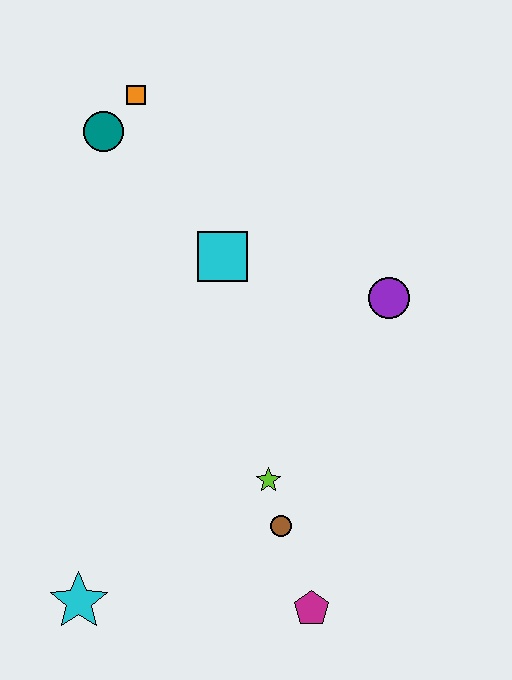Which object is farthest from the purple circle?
The cyan star is farthest from the purple circle.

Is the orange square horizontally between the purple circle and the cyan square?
No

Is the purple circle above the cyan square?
No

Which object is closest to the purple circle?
The cyan square is closest to the purple circle.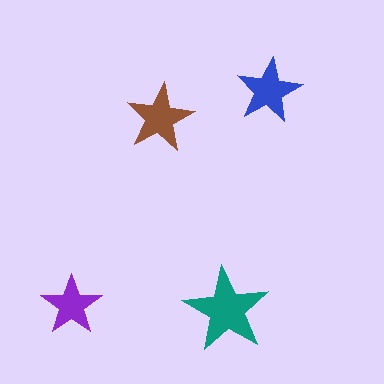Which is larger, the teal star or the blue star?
The teal one.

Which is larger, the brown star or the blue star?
The brown one.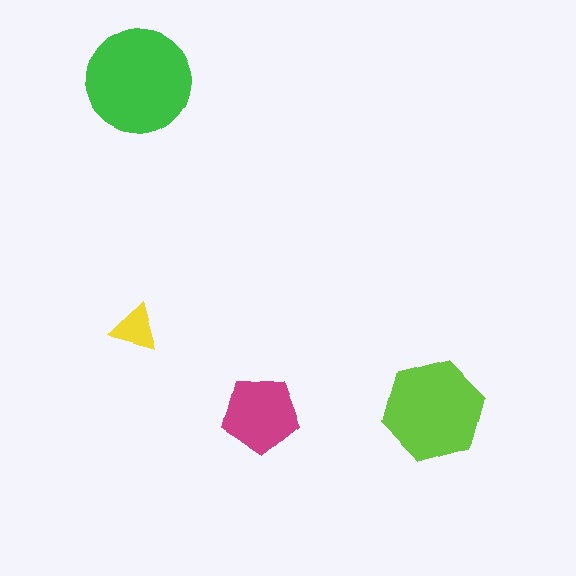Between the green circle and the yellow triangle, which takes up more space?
The green circle.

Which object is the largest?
The green circle.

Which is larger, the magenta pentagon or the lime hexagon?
The lime hexagon.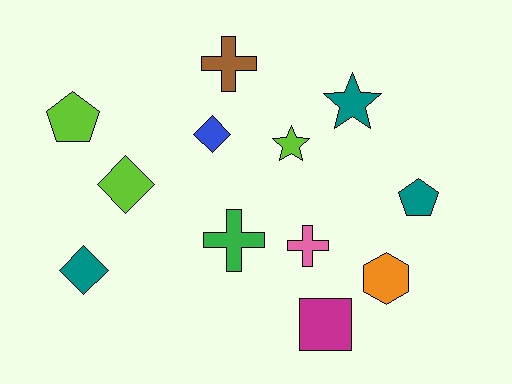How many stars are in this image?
There are 2 stars.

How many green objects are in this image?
There is 1 green object.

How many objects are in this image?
There are 12 objects.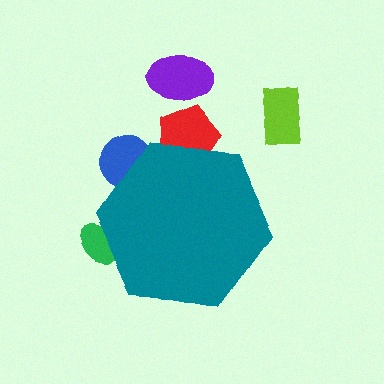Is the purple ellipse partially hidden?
No, the purple ellipse is fully visible.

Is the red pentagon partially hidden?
Yes, the red pentagon is partially hidden behind the teal hexagon.